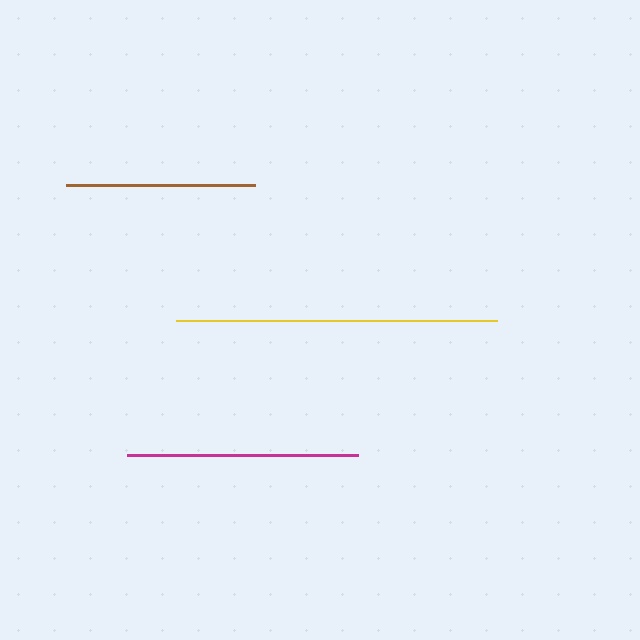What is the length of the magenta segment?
The magenta segment is approximately 230 pixels long.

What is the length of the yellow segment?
The yellow segment is approximately 321 pixels long.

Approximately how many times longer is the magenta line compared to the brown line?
The magenta line is approximately 1.2 times the length of the brown line.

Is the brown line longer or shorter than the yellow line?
The yellow line is longer than the brown line.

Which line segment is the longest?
The yellow line is the longest at approximately 321 pixels.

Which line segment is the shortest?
The brown line is the shortest at approximately 189 pixels.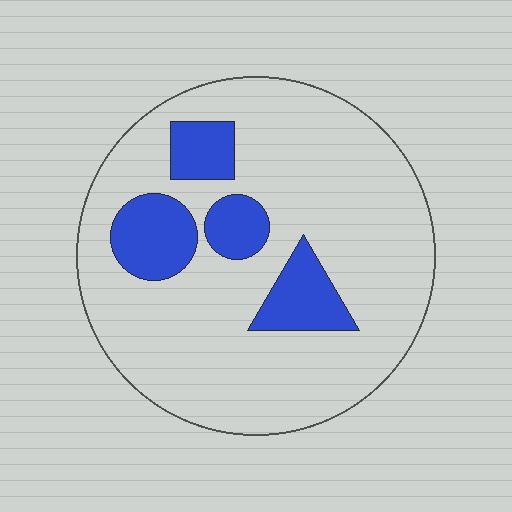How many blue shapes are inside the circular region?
4.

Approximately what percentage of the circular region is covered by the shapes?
Approximately 20%.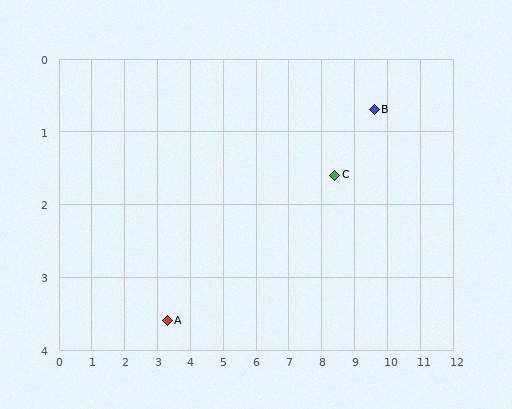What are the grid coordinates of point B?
Point B is at approximately (9.6, 0.7).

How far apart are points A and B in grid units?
Points A and B are about 6.9 grid units apart.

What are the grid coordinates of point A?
Point A is at approximately (3.3, 3.6).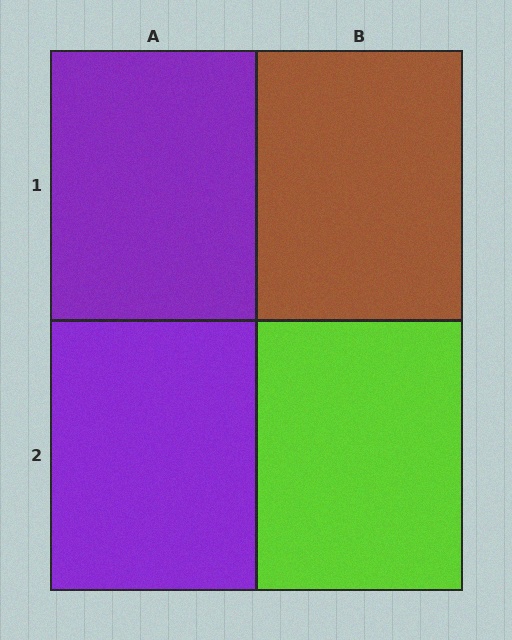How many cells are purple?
2 cells are purple.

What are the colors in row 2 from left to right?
Purple, lime.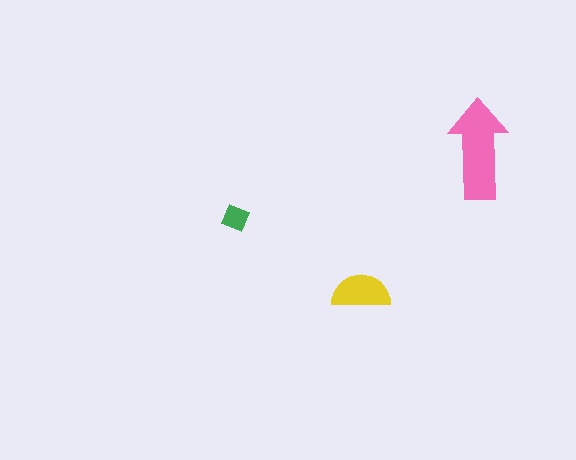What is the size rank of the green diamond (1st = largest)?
3rd.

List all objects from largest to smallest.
The pink arrow, the yellow semicircle, the green diamond.